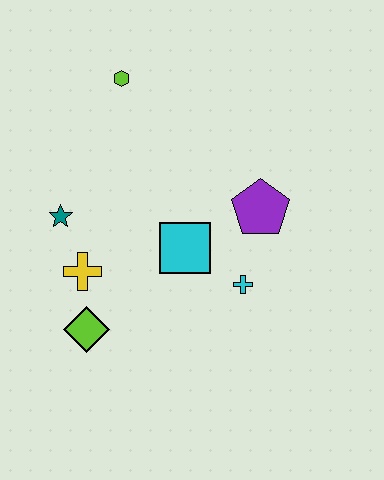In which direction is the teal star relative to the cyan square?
The teal star is to the left of the cyan square.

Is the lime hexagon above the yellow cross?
Yes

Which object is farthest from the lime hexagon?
The lime diamond is farthest from the lime hexagon.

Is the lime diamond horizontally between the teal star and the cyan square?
Yes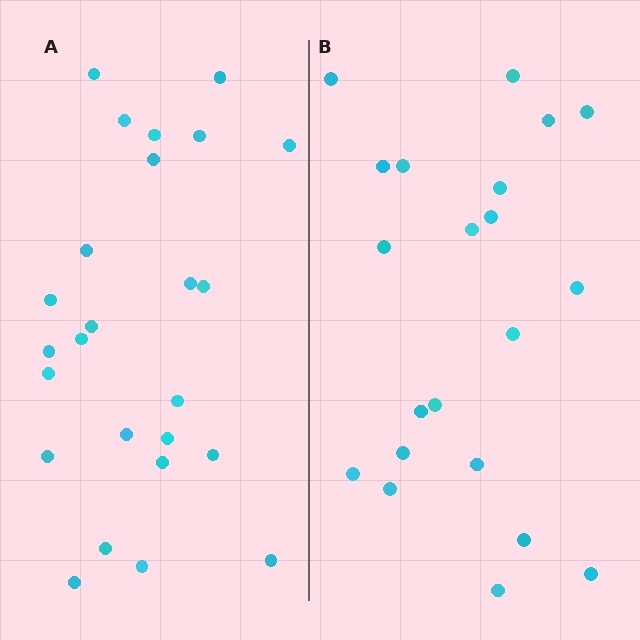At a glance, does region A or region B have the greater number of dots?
Region A (the left region) has more dots.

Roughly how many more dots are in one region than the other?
Region A has about 4 more dots than region B.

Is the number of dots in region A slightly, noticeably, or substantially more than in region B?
Region A has only slightly more — the two regions are fairly close. The ratio is roughly 1.2 to 1.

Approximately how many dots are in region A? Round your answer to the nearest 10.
About 20 dots. (The exact count is 25, which rounds to 20.)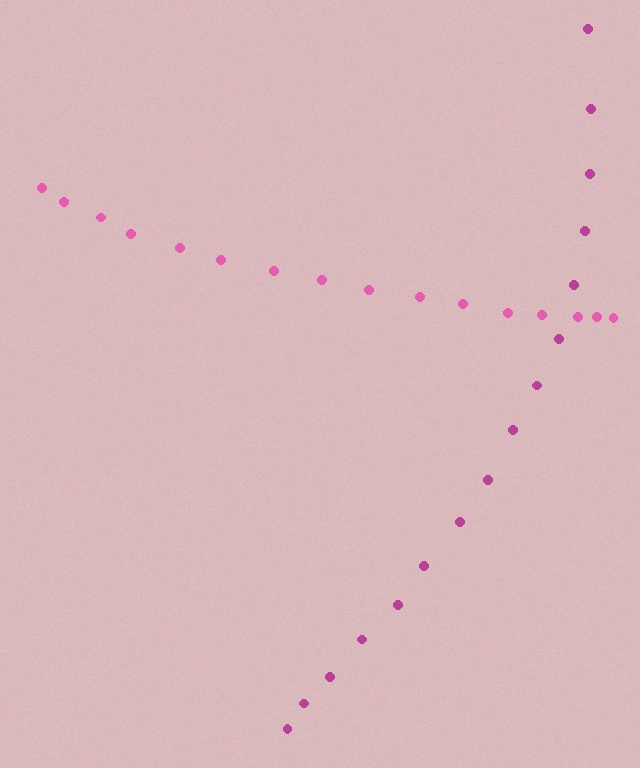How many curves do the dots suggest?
There are 2 distinct paths.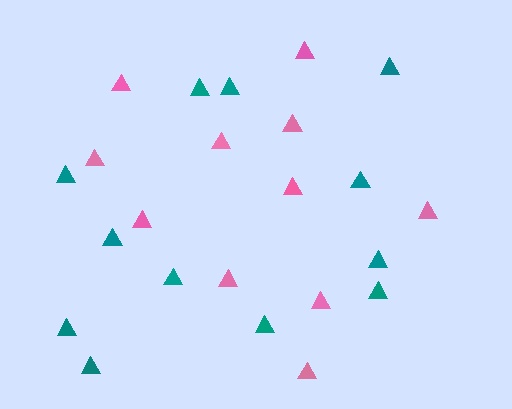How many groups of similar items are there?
There are 2 groups: one group of pink triangles (11) and one group of teal triangles (12).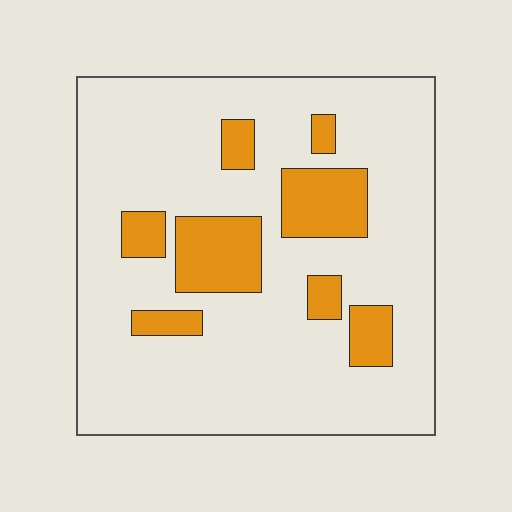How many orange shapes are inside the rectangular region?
8.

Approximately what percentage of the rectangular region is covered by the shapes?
Approximately 20%.